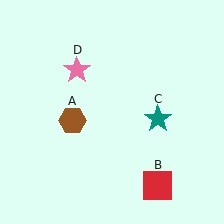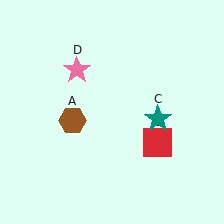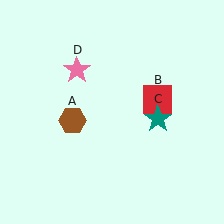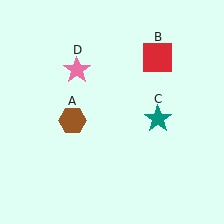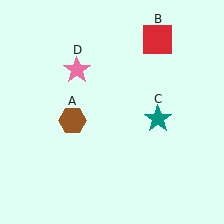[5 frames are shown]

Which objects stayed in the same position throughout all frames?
Brown hexagon (object A) and teal star (object C) and pink star (object D) remained stationary.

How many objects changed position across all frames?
1 object changed position: red square (object B).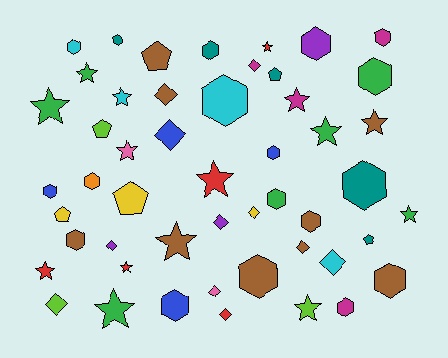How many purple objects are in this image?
There are 3 purple objects.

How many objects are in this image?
There are 50 objects.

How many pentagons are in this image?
There are 6 pentagons.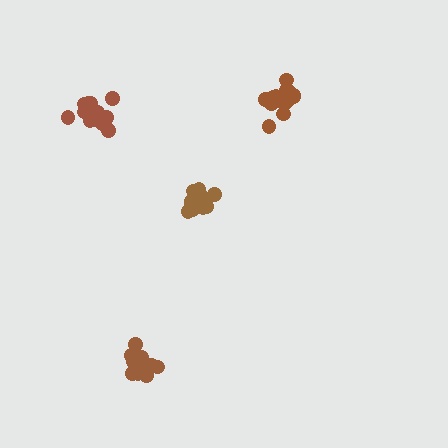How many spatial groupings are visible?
There are 4 spatial groupings.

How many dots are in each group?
Group 1: 17 dots, Group 2: 16 dots, Group 3: 13 dots, Group 4: 14 dots (60 total).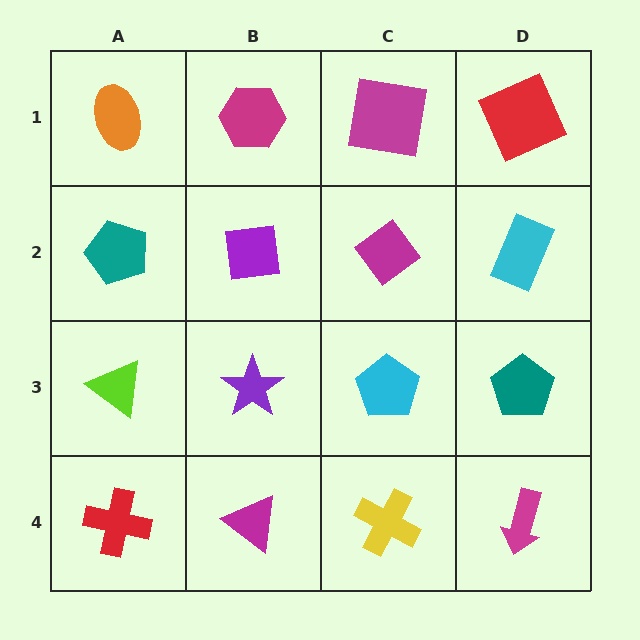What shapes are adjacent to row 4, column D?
A teal pentagon (row 3, column D), a yellow cross (row 4, column C).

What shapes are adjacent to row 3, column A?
A teal pentagon (row 2, column A), a red cross (row 4, column A), a purple star (row 3, column B).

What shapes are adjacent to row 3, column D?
A cyan rectangle (row 2, column D), a magenta arrow (row 4, column D), a cyan pentagon (row 3, column C).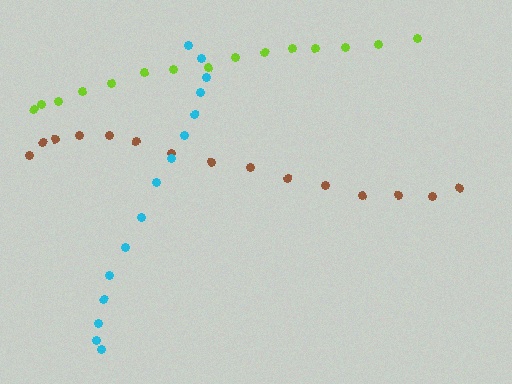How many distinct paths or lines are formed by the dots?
There are 3 distinct paths.